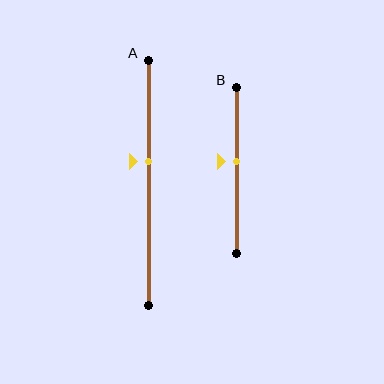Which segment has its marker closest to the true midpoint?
Segment B has its marker closest to the true midpoint.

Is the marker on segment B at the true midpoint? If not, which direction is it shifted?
No, the marker on segment B is shifted upward by about 5% of the segment length.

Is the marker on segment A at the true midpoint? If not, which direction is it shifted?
No, the marker on segment A is shifted upward by about 9% of the segment length.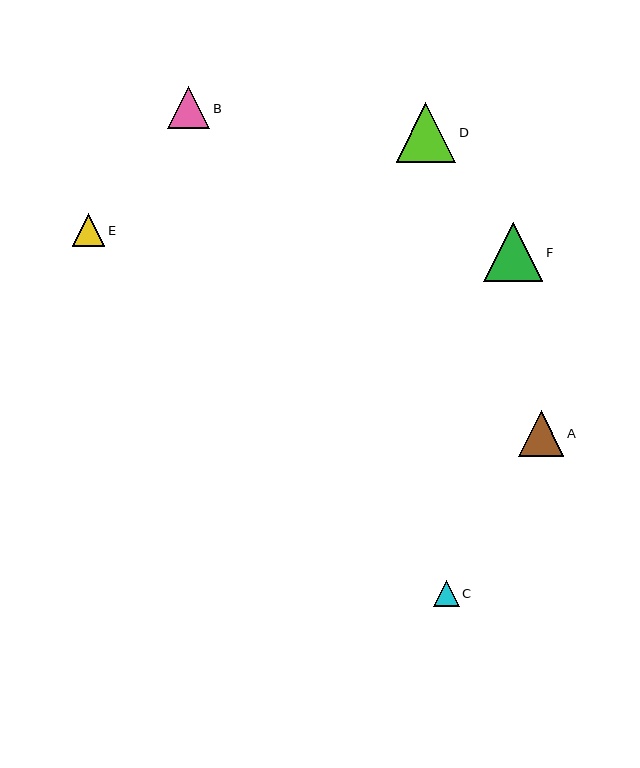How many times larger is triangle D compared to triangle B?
Triangle D is approximately 1.4 times the size of triangle B.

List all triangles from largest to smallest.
From largest to smallest: D, F, A, B, E, C.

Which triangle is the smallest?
Triangle C is the smallest with a size of approximately 26 pixels.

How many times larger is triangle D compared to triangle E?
Triangle D is approximately 1.9 times the size of triangle E.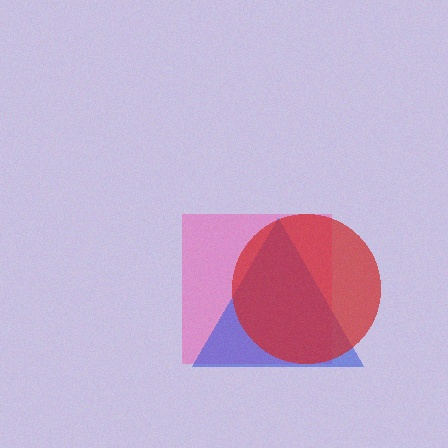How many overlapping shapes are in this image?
There are 3 overlapping shapes in the image.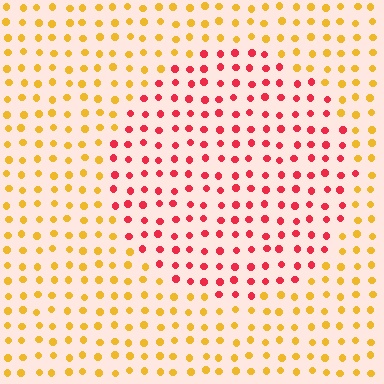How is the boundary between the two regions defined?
The boundary is defined purely by a slight shift in hue (about 53 degrees). Spacing, size, and orientation are identical on both sides.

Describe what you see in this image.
The image is filled with small yellow elements in a uniform arrangement. A circle-shaped region is visible where the elements are tinted to a slightly different hue, forming a subtle color boundary.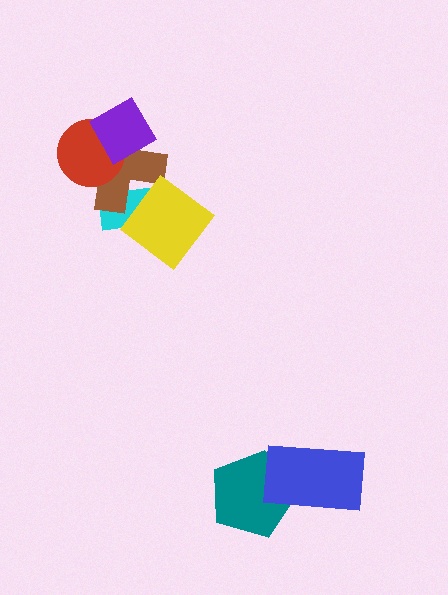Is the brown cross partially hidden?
Yes, it is partially covered by another shape.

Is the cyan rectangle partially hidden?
Yes, it is partially covered by another shape.